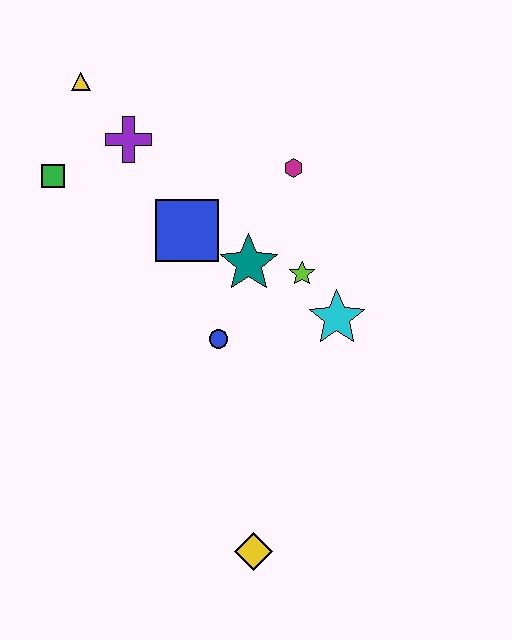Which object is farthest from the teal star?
The yellow diamond is farthest from the teal star.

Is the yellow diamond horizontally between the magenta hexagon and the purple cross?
Yes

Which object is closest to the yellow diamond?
The blue circle is closest to the yellow diamond.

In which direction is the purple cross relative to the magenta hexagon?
The purple cross is to the left of the magenta hexagon.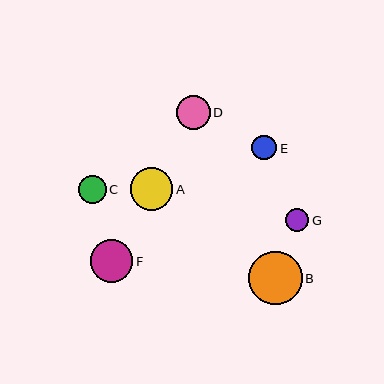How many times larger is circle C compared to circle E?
Circle C is approximately 1.1 times the size of circle E.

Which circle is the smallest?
Circle G is the smallest with a size of approximately 23 pixels.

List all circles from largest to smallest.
From largest to smallest: B, F, A, D, C, E, G.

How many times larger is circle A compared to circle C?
Circle A is approximately 1.5 times the size of circle C.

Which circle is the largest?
Circle B is the largest with a size of approximately 53 pixels.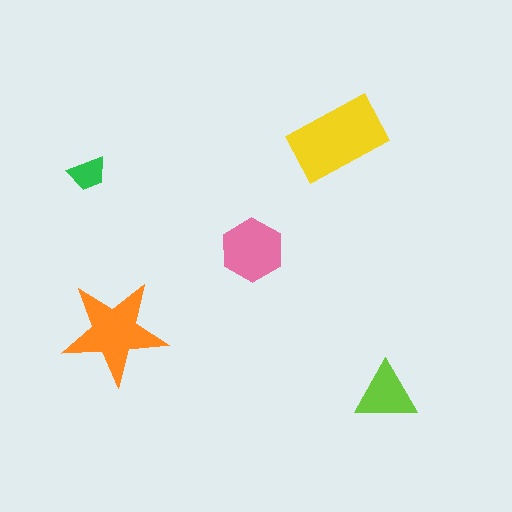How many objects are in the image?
There are 5 objects in the image.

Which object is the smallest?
The green trapezoid.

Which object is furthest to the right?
The lime triangle is rightmost.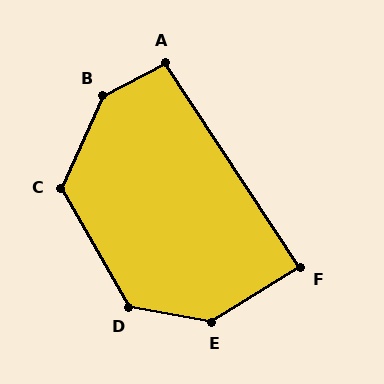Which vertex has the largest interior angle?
B, at approximately 142 degrees.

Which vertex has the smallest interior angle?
F, at approximately 88 degrees.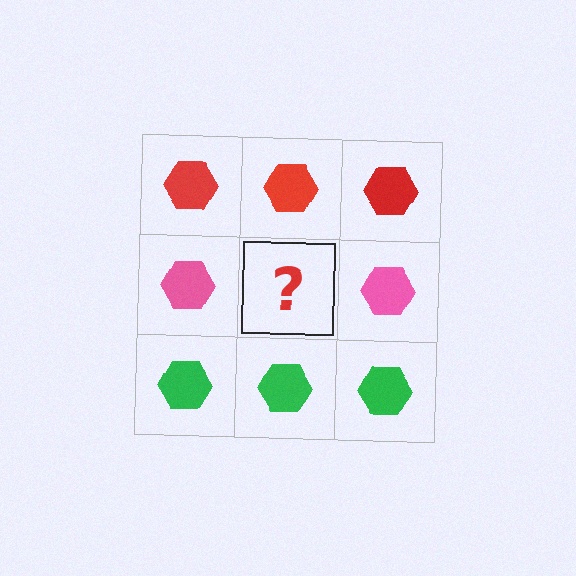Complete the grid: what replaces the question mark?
The question mark should be replaced with a pink hexagon.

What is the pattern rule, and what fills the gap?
The rule is that each row has a consistent color. The gap should be filled with a pink hexagon.